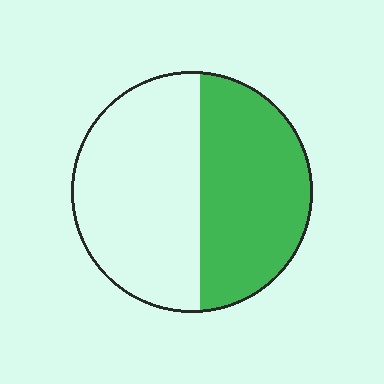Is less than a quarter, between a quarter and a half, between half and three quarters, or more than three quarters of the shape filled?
Between a quarter and a half.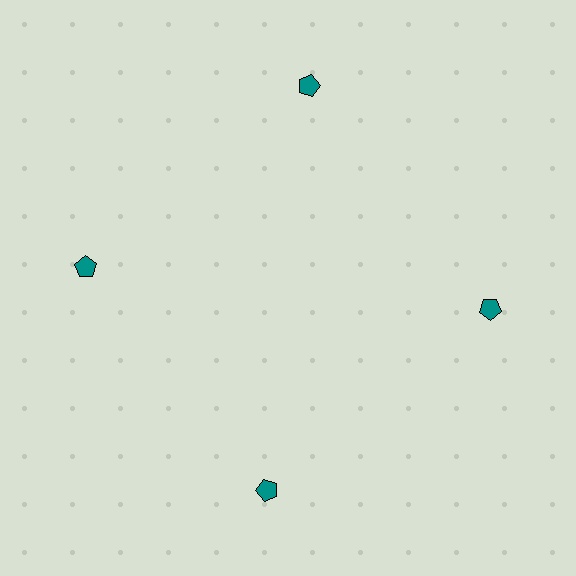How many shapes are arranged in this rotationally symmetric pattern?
There are 4 shapes, arranged in 4 groups of 1.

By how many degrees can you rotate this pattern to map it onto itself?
The pattern maps onto itself every 90 degrees of rotation.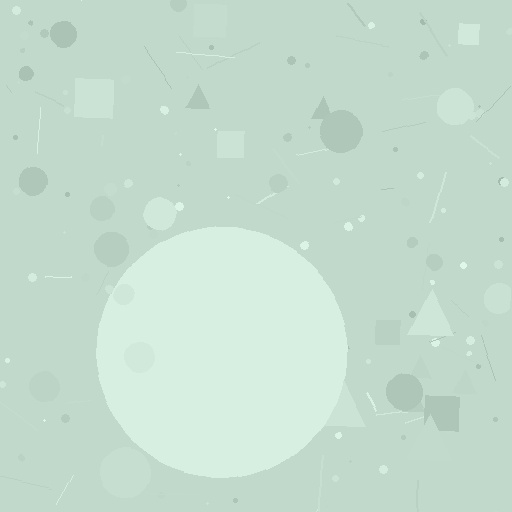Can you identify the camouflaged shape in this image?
The camouflaged shape is a circle.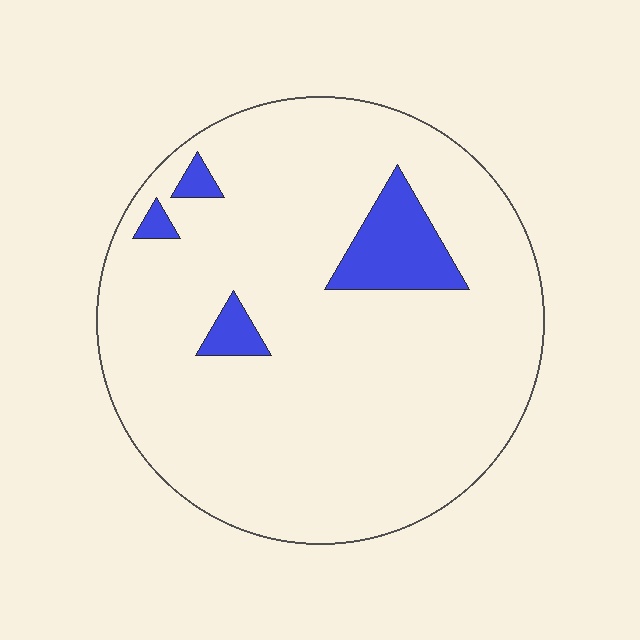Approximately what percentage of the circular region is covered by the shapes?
Approximately 10%.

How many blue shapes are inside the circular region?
4.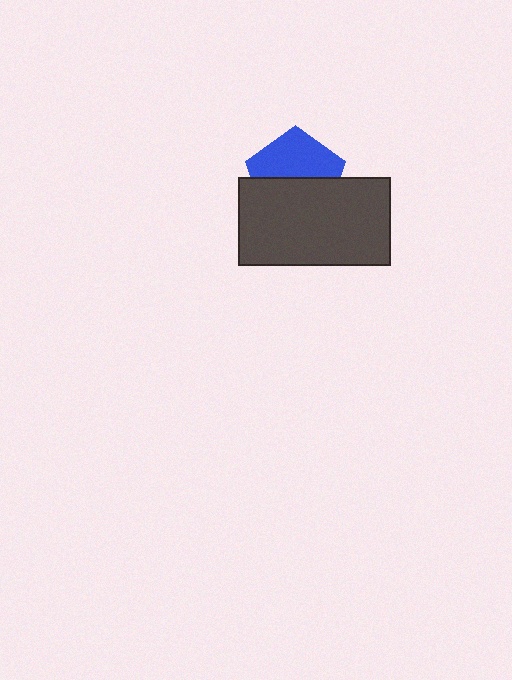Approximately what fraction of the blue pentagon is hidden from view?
Roughly 50% of the blue pentagon is hidden behind the dark gray rectangle.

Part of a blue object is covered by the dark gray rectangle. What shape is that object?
It is a pentagon.